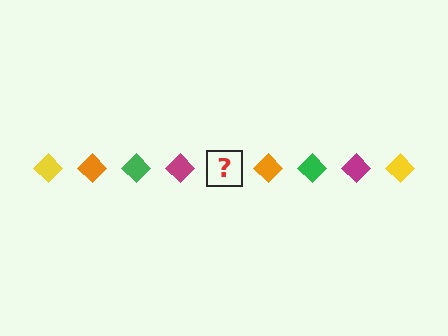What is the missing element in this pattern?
The missing element is a yellow diamond.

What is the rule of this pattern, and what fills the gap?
The rule is that the pattern cycles through yellow, orange, green, magenta diamonds. The gap should be filled with a yellow diamond.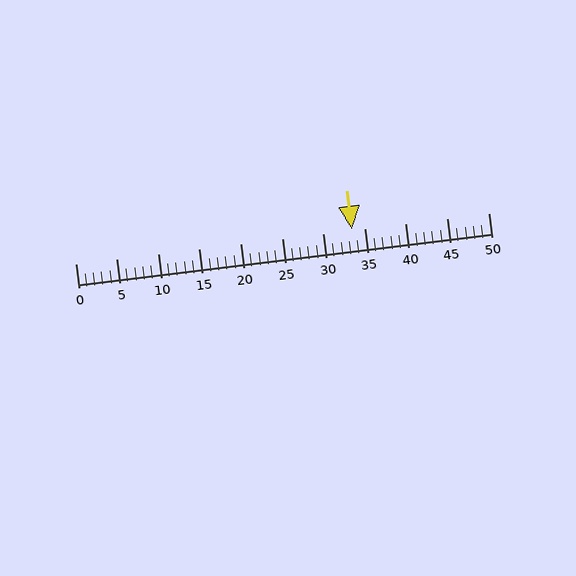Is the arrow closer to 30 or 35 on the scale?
The arrow is closer to 35.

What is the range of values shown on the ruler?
The ruler shows values from 0 to 50.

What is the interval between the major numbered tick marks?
The major tick marks are spaced 5 units apart.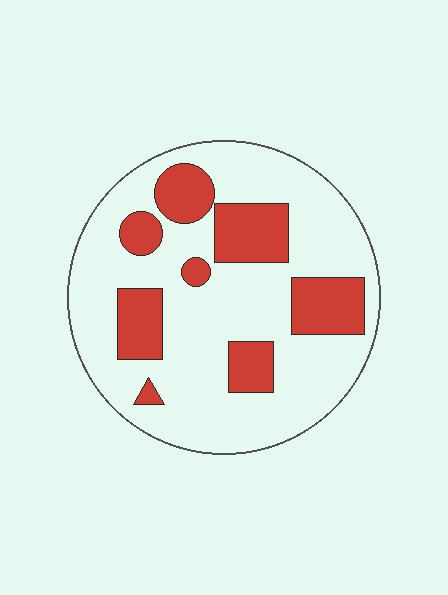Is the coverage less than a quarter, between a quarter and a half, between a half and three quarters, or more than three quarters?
Between a quarter and a half.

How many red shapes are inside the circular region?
8.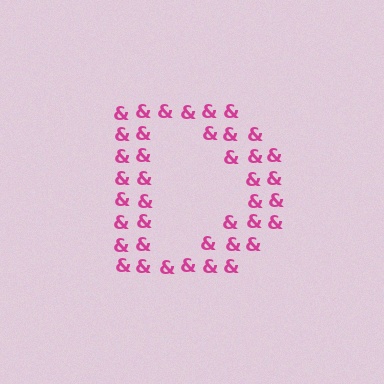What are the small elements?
The small elements are ampersands.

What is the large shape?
The large shape is the letter D.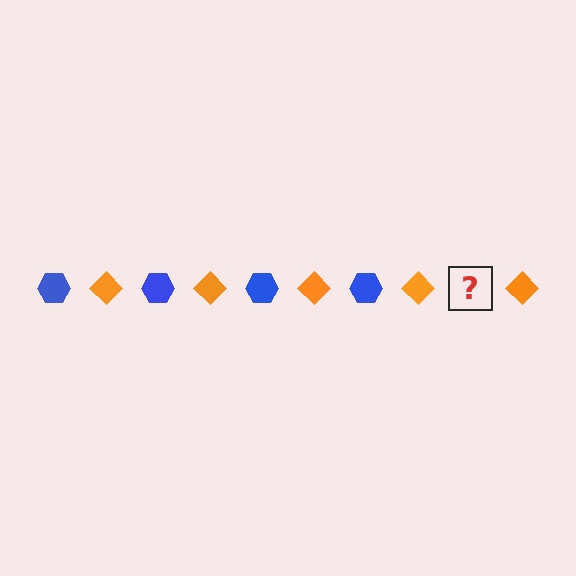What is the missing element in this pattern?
The missing element is a blue hexagon.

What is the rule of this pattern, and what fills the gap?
The rule is that the pattern alternates between blue hexagon and orange diamond. The gap should be filled with a blue hexagon.